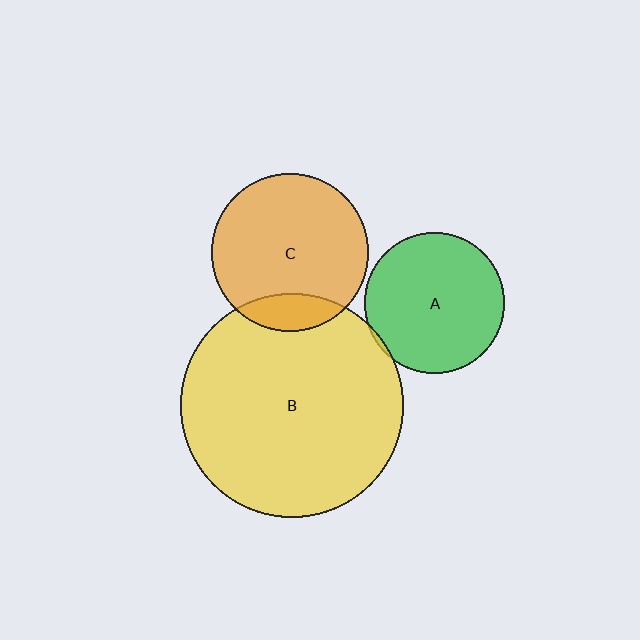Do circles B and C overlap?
Yes.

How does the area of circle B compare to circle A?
Approximately 2.5 times.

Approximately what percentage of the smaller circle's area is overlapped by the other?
Approximately 15%.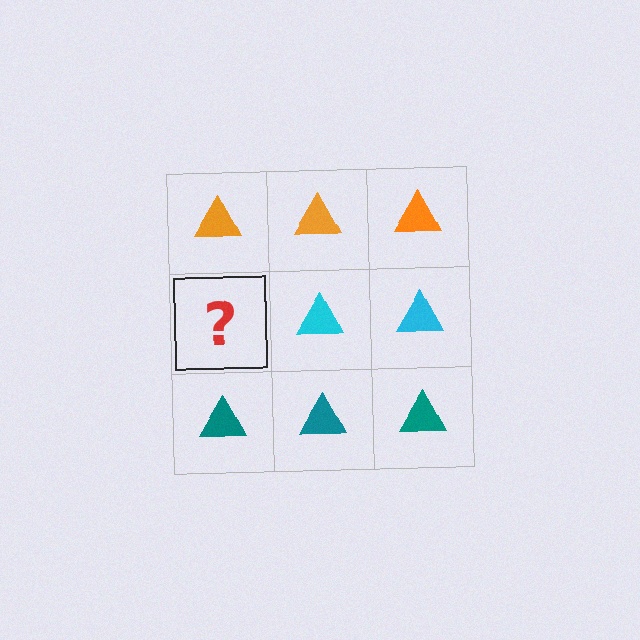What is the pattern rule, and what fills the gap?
The rule is that each row has a consistent color. The gap should be filled with a cyan triangle.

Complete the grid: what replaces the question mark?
The question mark should be replaced with a cyan triangle.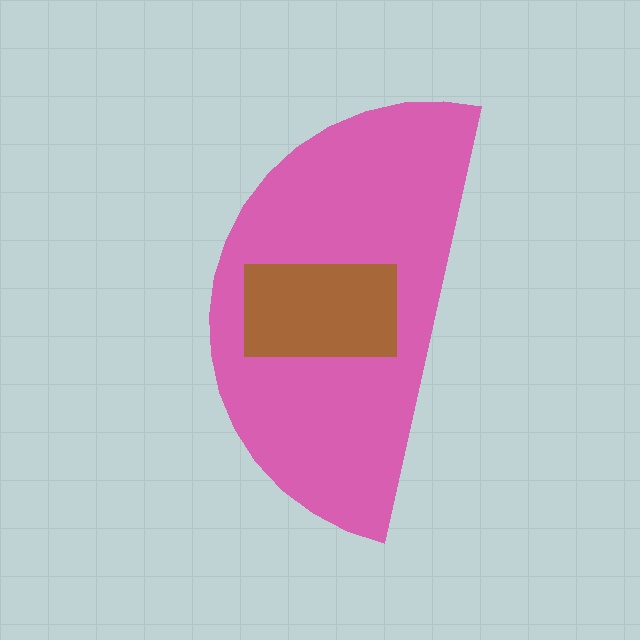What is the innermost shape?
The brown rectangle.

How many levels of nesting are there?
2.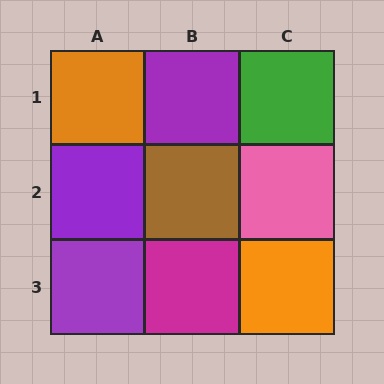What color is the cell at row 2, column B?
Brown.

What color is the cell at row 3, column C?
Orange.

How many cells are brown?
1 cell is brown.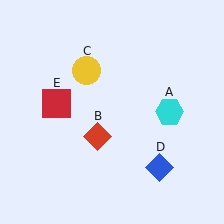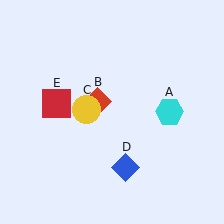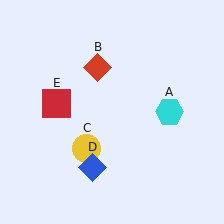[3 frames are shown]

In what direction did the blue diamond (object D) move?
The blue diamond (object D) moved left.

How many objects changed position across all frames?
3 objects changed position: red diamond (object B), yellow circle (object C), blue diamond (object D).